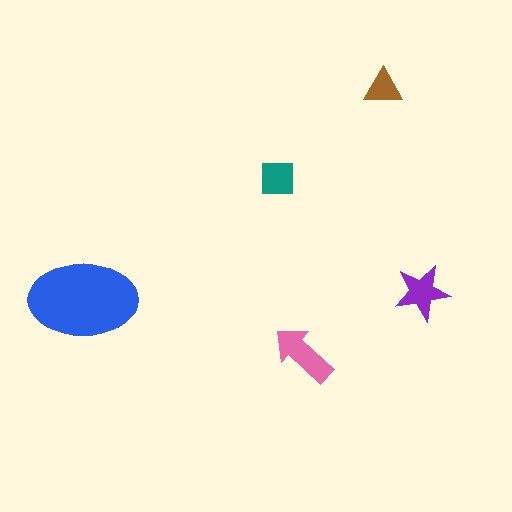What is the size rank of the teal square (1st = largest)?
4th.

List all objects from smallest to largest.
The brown triangle, the teal square, the purple star, the pink arrow, the blue ellipse.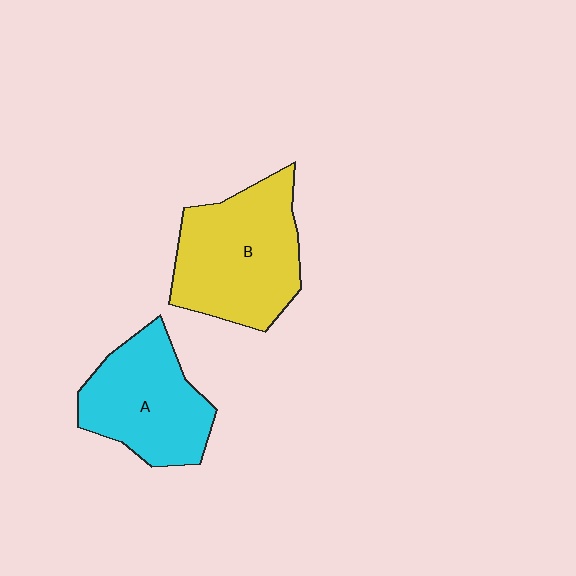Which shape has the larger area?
Shape B (yellow).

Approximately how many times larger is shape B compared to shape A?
Approximately 1.2 times.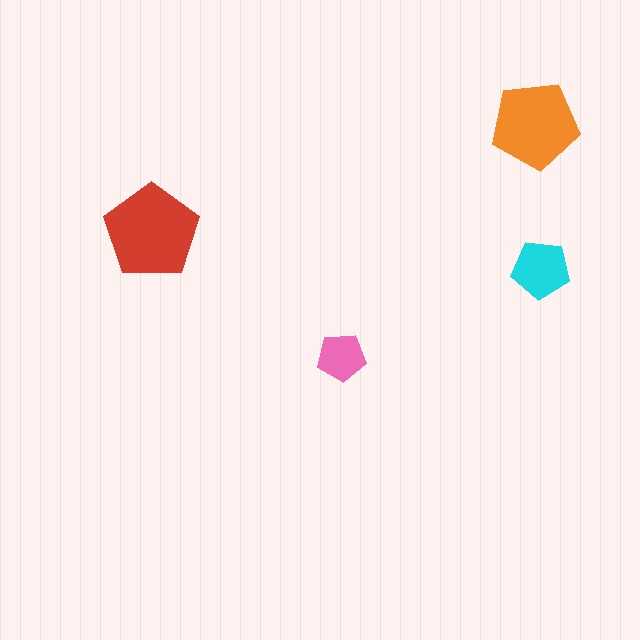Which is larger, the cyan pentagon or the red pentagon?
The red one.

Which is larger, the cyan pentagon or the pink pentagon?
The cyan one.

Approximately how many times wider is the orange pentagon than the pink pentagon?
About 2 times wider.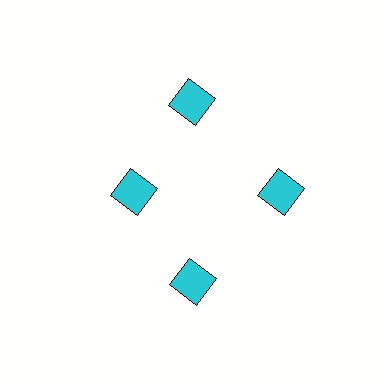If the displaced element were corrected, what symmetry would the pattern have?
It would have 4-fold rotational symmetry — the pattern would map onto itself every 90 degrees.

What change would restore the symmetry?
The symmetry would be restored by moving it outward, back onto the ring so that all 4 squares sit at equal angles and equal distance from the center.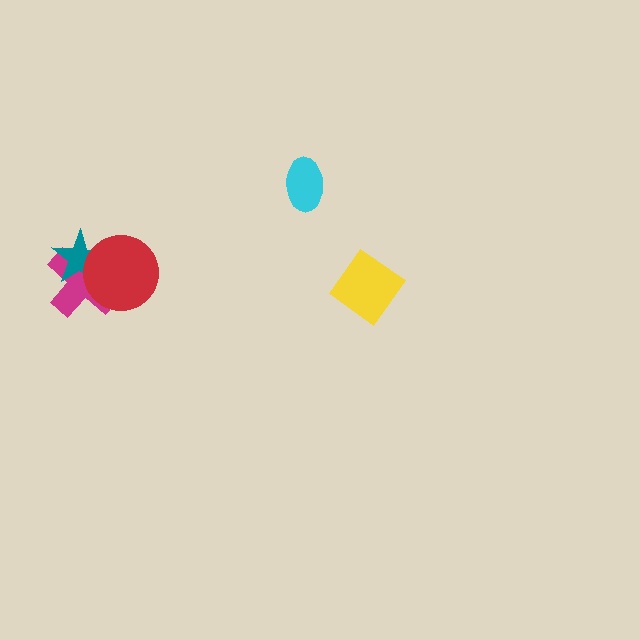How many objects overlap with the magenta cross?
2 objects overlap with the magenta cross.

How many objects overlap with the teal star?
2 objects overlap with the teal star.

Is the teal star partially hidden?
Yes, it is partially covered by another shape.